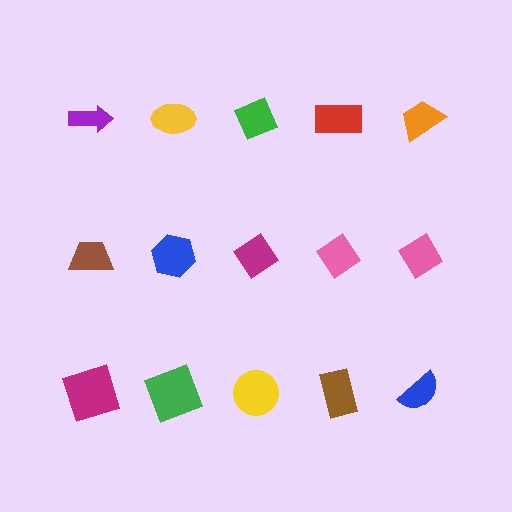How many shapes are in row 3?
5 shapes.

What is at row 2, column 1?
A brown trapezoid.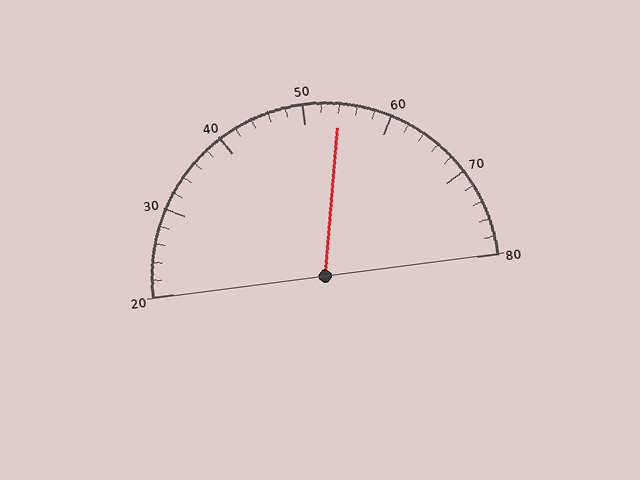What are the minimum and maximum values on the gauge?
The gauge ranges from 20 to 80.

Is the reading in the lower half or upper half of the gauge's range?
The reading is in the upper half of the range (20 to 80).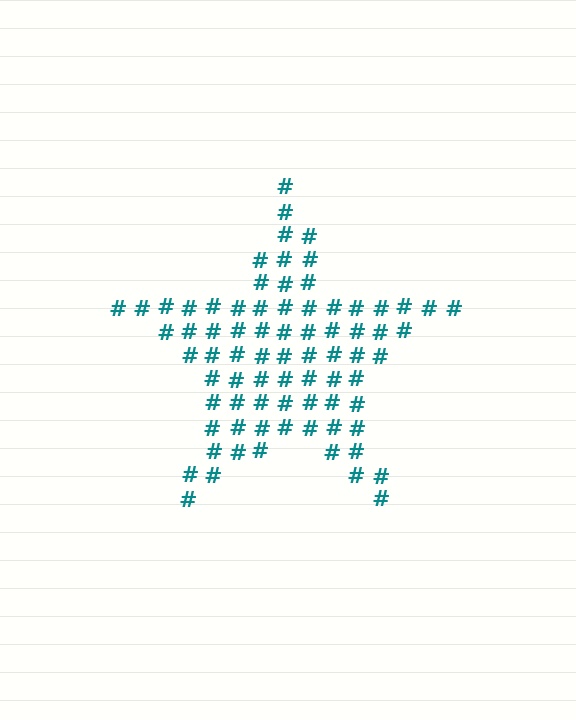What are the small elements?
The small elements are hash symbols.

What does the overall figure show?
The overall figure shows a star.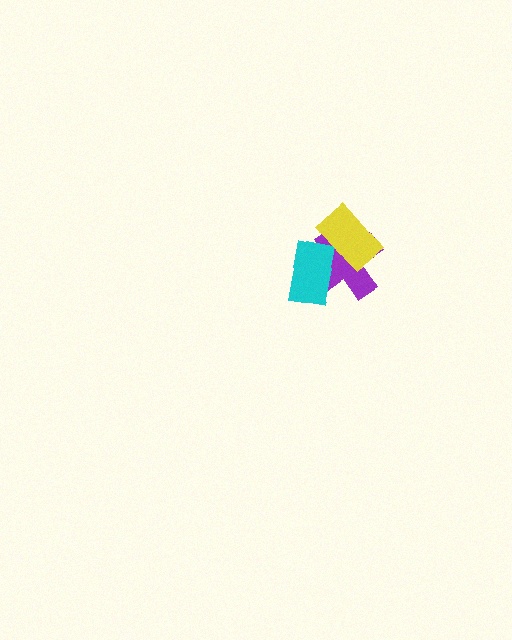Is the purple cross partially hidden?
Yes, it is partially covered by another shape.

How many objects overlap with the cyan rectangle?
2 objects overlap with the cyan rectangle.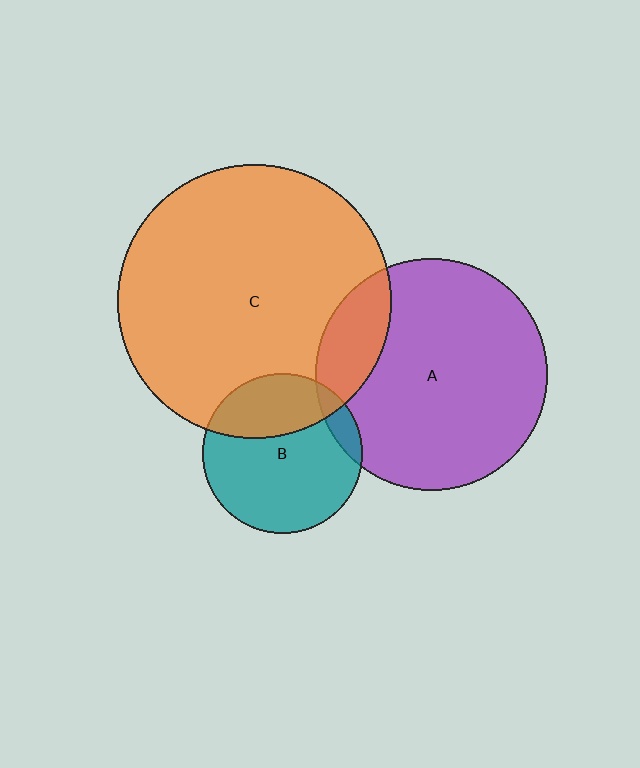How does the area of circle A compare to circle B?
Approximately 2.1 times.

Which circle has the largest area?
Circle C (orange).